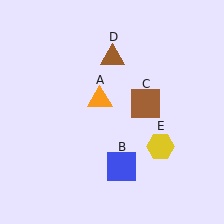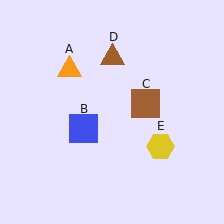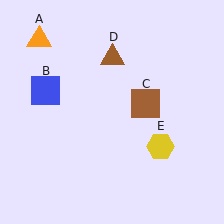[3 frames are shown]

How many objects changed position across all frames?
2 objects changed position: orange triangle (object A), blue square (object B).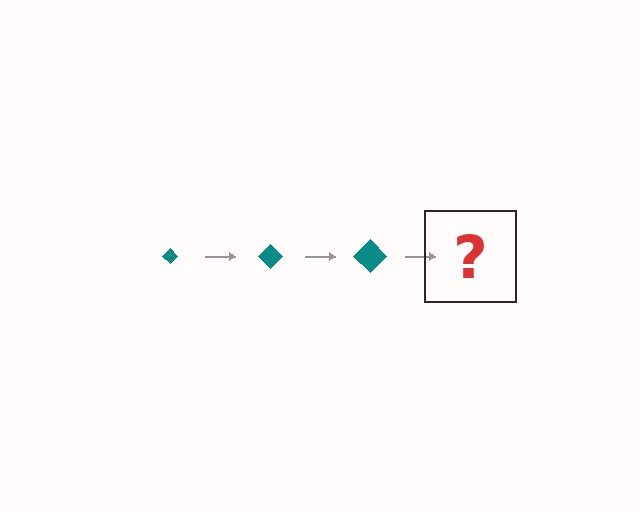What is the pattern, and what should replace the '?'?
The pattern is that the diamond gets progressively larger each step. The '?' should be a teal diamond, larger than the previous one.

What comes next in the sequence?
The next element should be a teal diamond, larger than the previous one.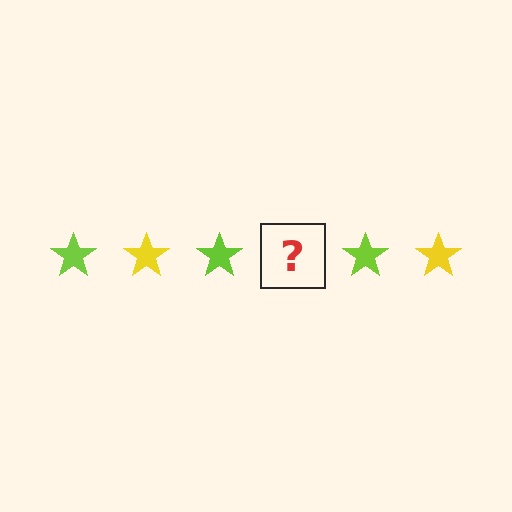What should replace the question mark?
The question mark should be replaced with a yellow star.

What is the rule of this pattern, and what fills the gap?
The rule is that the pattern cycles through lime, yellow stars. The gap should be filled with a yellow star.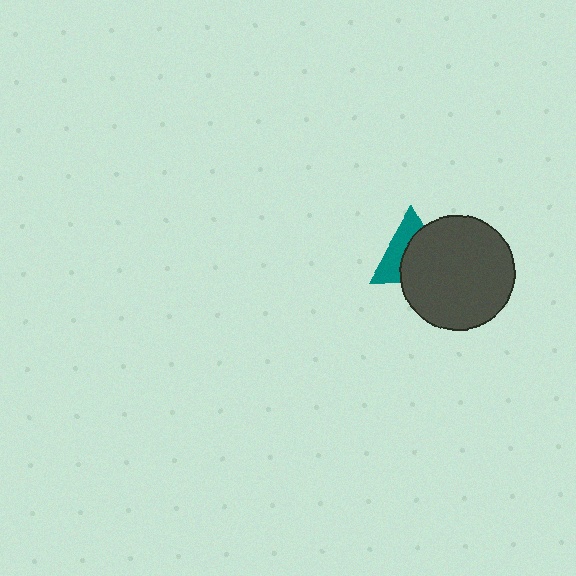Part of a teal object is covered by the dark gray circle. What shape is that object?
It is a triangle.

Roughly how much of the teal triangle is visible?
A small part of it is visible (roughly 43%).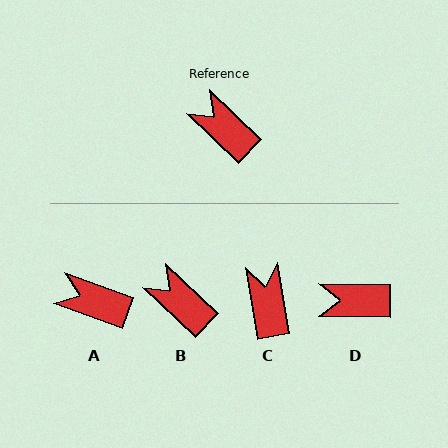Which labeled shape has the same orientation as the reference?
B.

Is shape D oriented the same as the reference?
No, it is off by about 43 degrees.